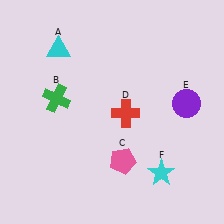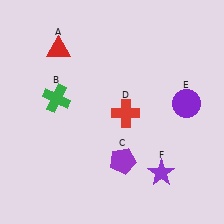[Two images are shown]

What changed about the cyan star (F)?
In Image 1, F is cyan. In Image 2, it changed to purple.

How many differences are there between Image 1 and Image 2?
There are 3 differences between the two images.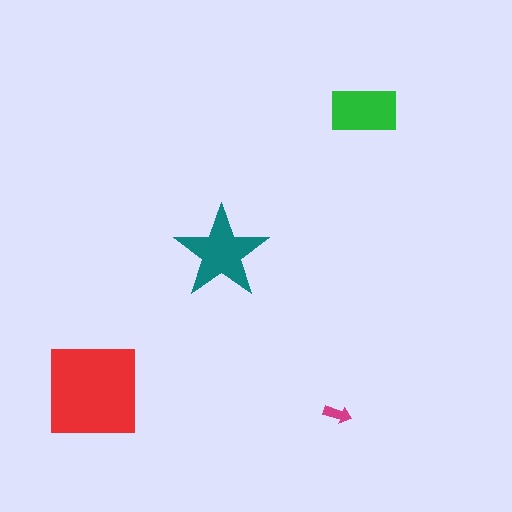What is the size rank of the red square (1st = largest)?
1st.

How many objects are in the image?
There are 4 objects in the image.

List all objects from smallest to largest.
The magenta arrow, the green rectangle, the teal star, the red square.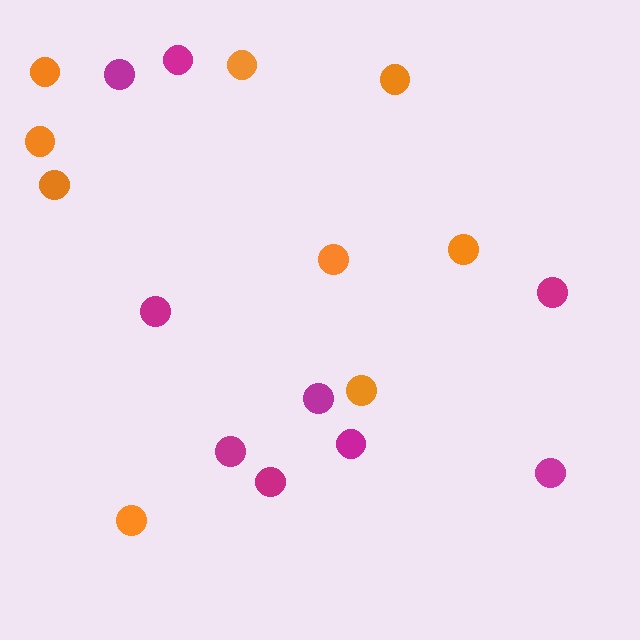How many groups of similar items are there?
There are 2 groups: one group of magenta circles (9) and one group of orange circles (9).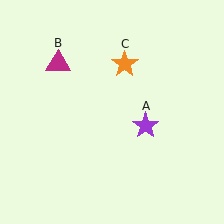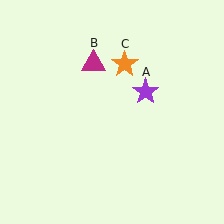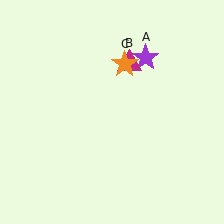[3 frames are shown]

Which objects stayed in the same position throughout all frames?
Orange star (object C) remained stationary.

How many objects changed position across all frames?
2 objects changed position: purple star (object A), magenta triangle (object B).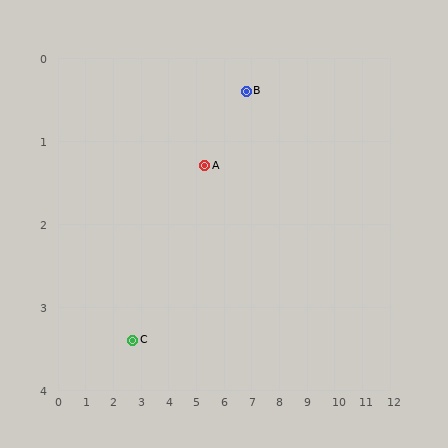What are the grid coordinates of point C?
Point C is at approximately (2.7, 3.4).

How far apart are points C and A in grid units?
Points C and A are about 3.3 grid units apart.